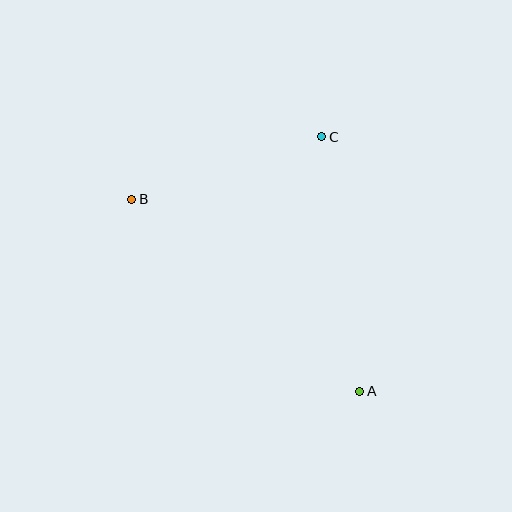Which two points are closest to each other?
Points B and C are closest to each other.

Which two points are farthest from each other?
Points A and B are farthest from each other.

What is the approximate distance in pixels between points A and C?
The distance between A and C is approximately 257 pixels.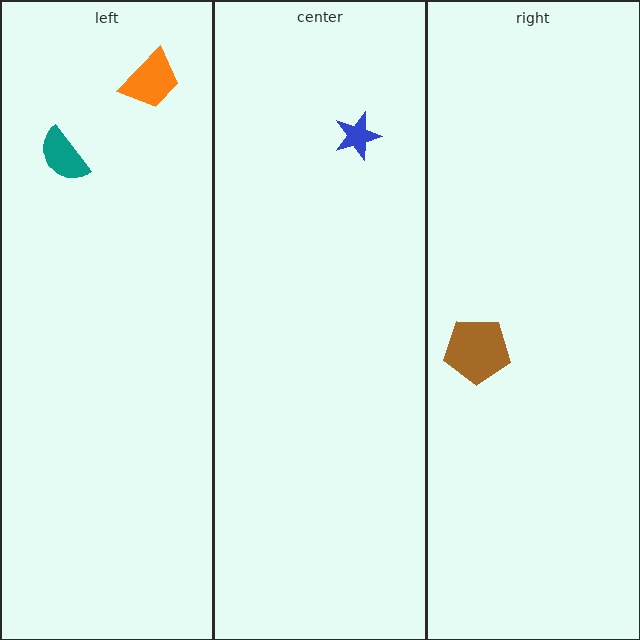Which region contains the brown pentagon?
The right region.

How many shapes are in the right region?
1.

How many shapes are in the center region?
1.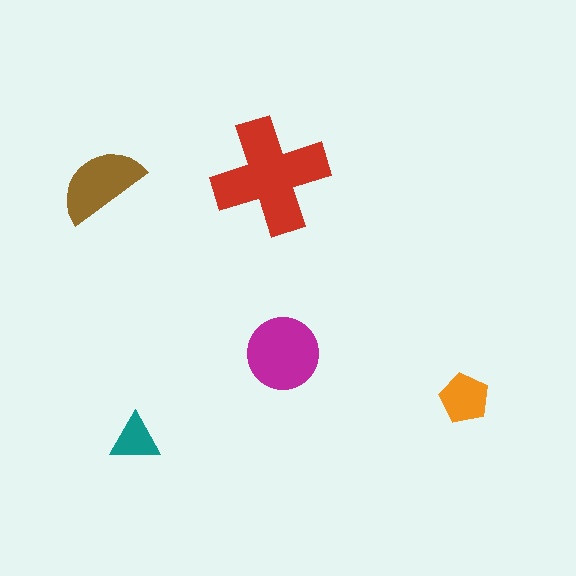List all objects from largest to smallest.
The red cross, the magenta circle, the brown semicircle, the orange pentagon, the teal triangle.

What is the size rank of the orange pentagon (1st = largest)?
4th.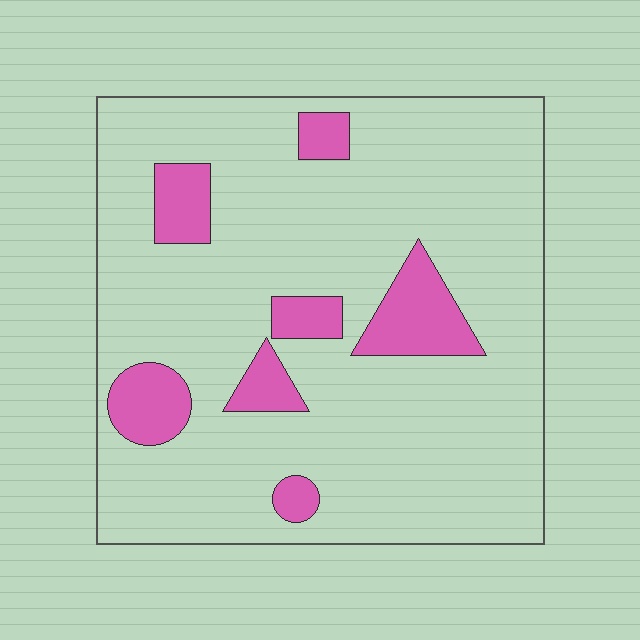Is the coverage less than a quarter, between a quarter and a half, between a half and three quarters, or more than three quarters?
Less than a quarter.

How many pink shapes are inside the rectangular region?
7.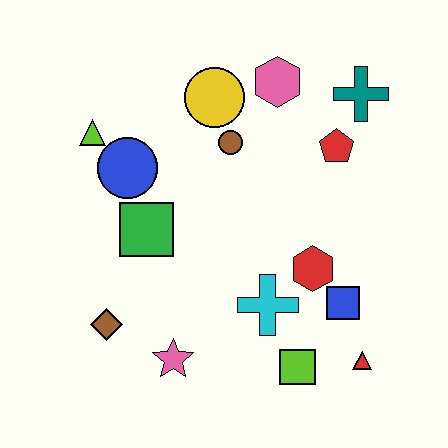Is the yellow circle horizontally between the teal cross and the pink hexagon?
No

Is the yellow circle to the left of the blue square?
Yes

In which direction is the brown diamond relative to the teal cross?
The brown diamond is to the left of the teal cross.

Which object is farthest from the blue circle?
The red triangle is farthest from the blue circle.